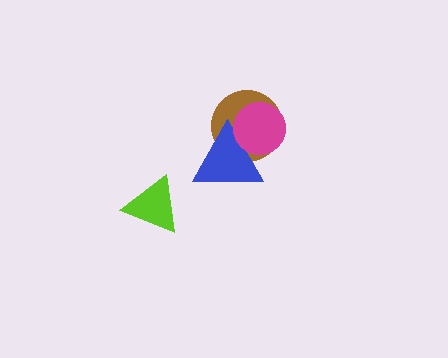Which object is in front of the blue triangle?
The magenta circle is in front of the blue triangle.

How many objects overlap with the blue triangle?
2 objects overlap with the blue triangle.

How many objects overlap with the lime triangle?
0 objects overlap with the lime triangle.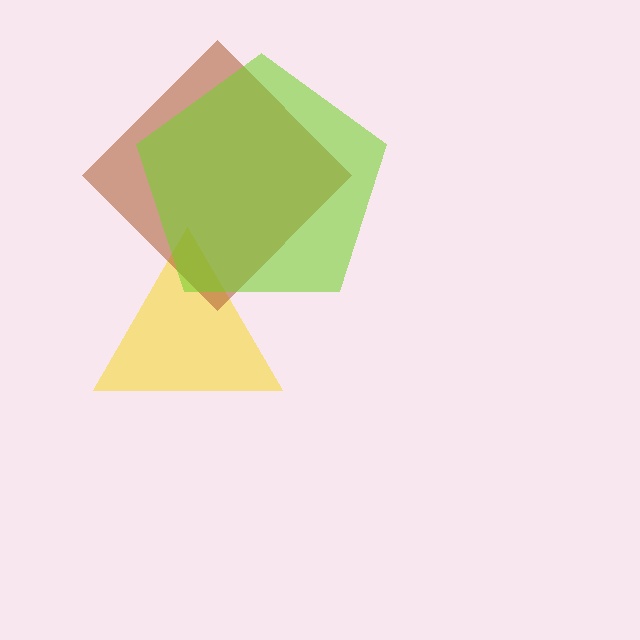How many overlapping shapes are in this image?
There are 3 overlapping shapes in the image.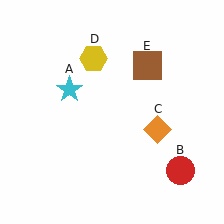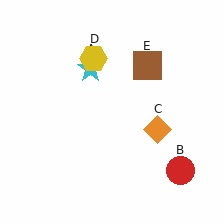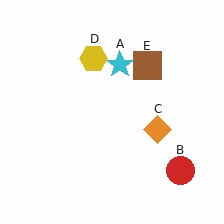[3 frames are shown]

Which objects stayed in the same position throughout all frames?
Red circle (object B) and orange diamond (object C) and yellow hexagon (object D) and brown square (object E) remained stationary.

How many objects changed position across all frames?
1 object changed position: cyan star (object A).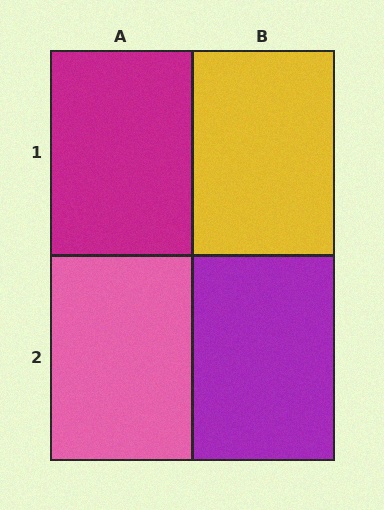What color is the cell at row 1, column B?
Yellow.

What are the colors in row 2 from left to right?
Pink, purple.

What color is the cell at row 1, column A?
Magenta.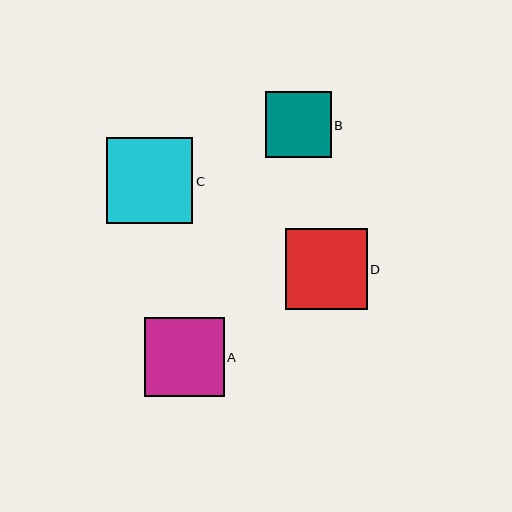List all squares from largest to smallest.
From largest to smallest: C, D, A, B.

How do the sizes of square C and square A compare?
Square C and square A are approximately the same size.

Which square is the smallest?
Square B is the smallest with a size of approximately 66 pixels.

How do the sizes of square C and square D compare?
Square C and square D are approximately the same size.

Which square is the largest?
Square C is the largest with a size of approximately 86 pixels.